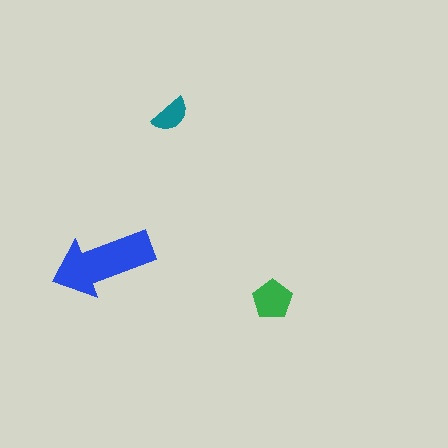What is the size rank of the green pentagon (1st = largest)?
2nd.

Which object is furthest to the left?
The blue arrow is leftmost.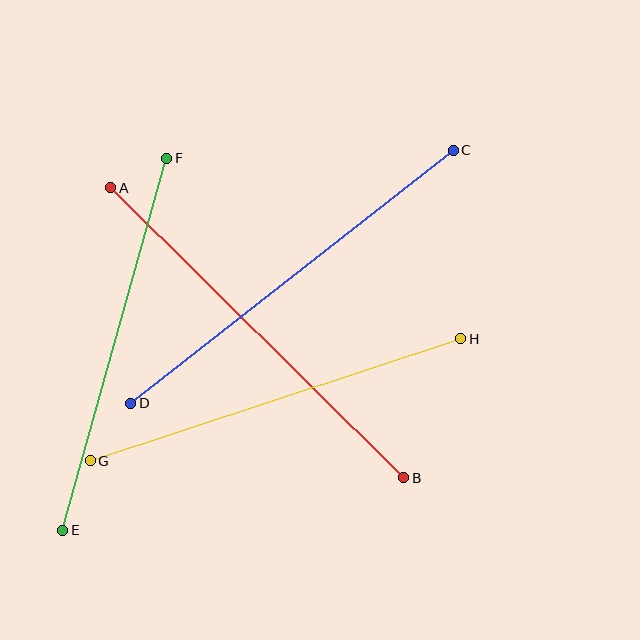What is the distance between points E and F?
The distance is approximately 386 pixels.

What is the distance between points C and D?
The distance is approximately 410 pixels.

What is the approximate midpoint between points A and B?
The midpoint is at approximately (257, 333) pixels.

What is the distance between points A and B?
The distance is approximately 412 pixels.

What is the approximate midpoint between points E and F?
The midpoint is at approximately (115, 344) pixels.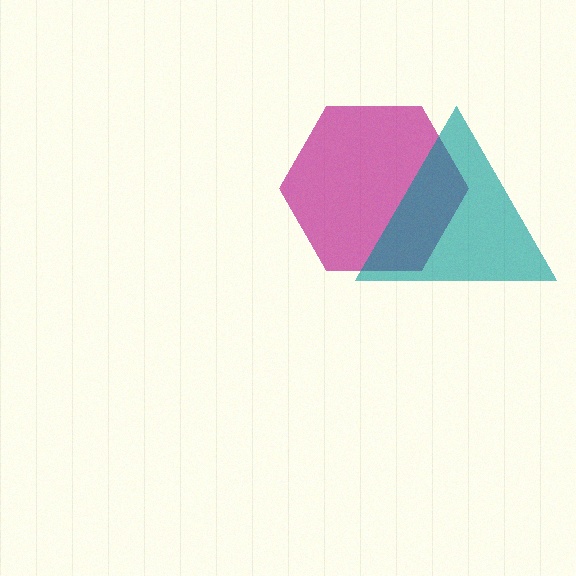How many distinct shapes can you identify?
There are 2 distinct shapes: a magenta hexagon, a teal triangle.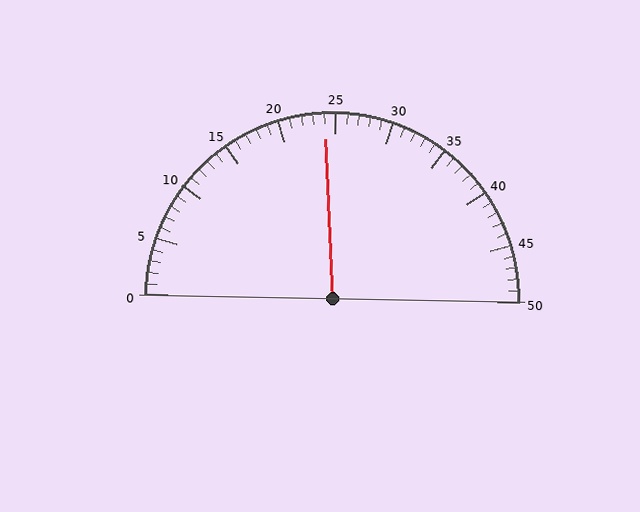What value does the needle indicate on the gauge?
The needle indicates approximately 24.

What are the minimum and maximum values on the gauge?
The gauge ranges from 0 to 50.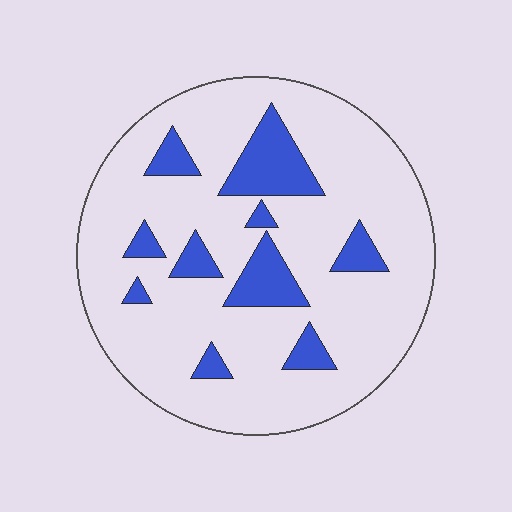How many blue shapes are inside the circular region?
10.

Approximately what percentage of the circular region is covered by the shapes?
Approximately 15%.